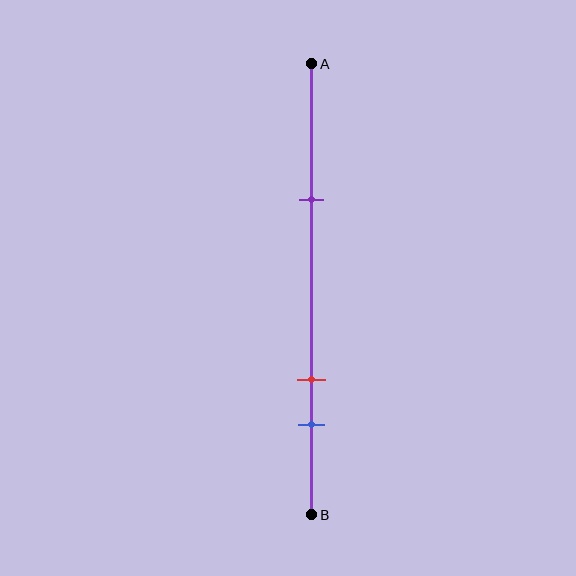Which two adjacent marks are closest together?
The red and blue marks are the closest adjacent pair.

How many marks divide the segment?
There are 3 marks dividing the segment.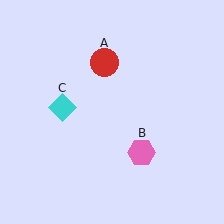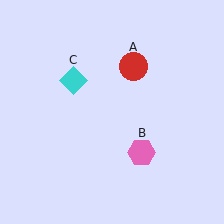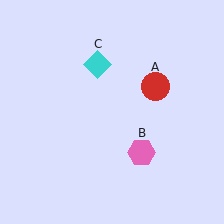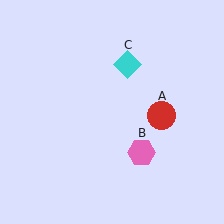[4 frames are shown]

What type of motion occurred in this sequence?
The red circle (object A), cyan diamond (object C) rotated clockwise around the center of the scene.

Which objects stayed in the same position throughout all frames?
Pink hexagon (object B) remained stationary.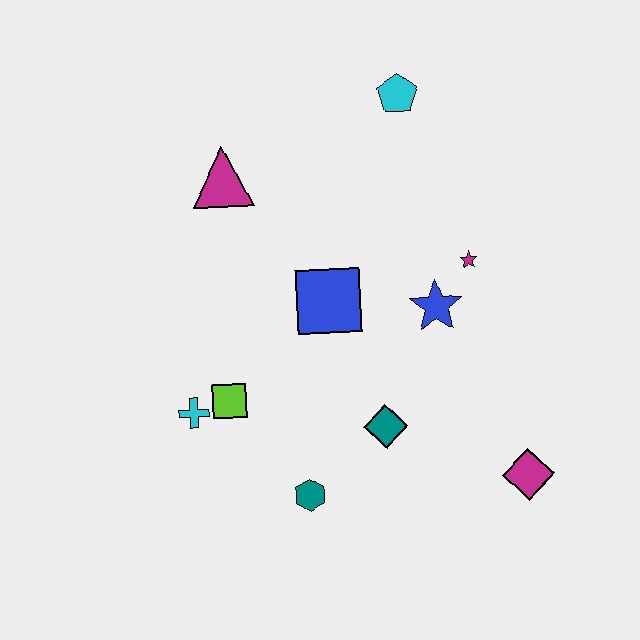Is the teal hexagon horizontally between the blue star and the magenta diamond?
No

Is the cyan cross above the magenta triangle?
No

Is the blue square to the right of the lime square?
Yes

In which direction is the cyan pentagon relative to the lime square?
The cyan pentagon is above the lime square.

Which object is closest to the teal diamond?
The teal hexagon is closest to the teal diamond.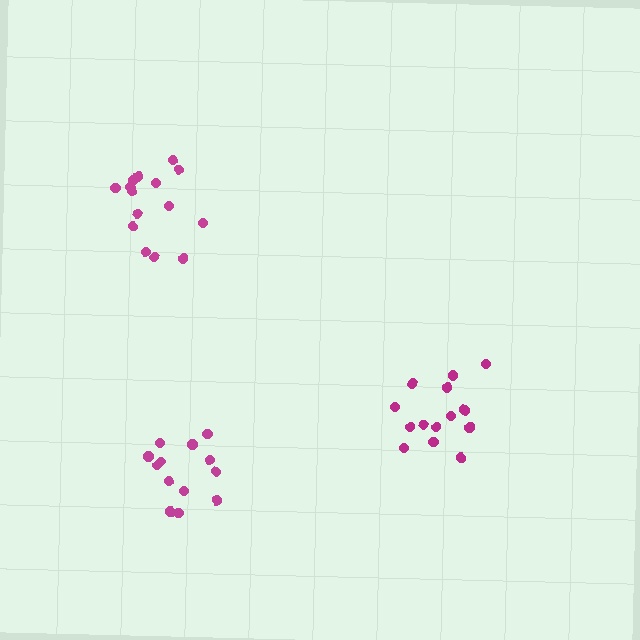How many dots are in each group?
Group 1: 14 dots, Group 2: 15 dots, Group 3: 13 dots (42 total).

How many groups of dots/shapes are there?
There are 3 groups.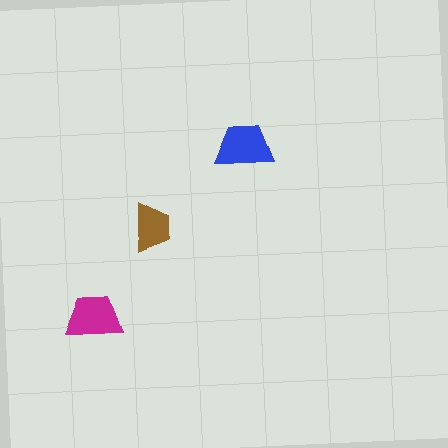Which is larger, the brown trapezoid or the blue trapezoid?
The blue one.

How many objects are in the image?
There are 3 objects in the image.